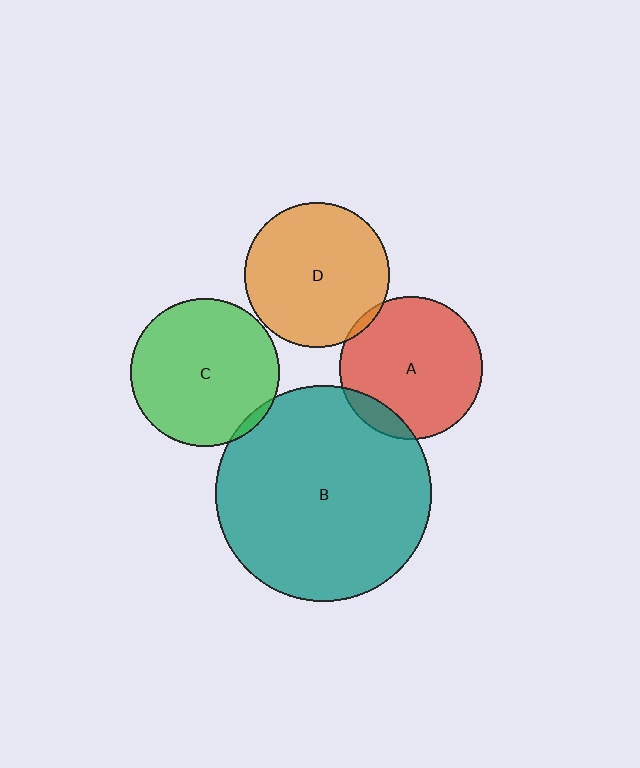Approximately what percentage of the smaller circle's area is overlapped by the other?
Approximately 5%.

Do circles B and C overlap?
Yes.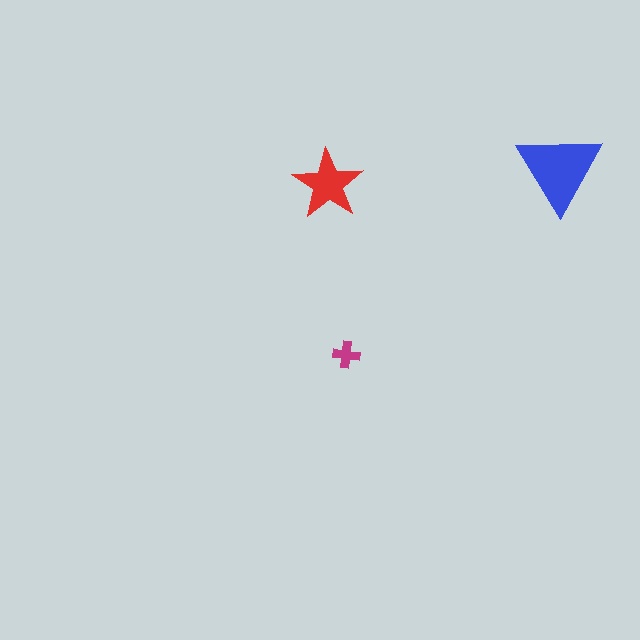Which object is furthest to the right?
The blue triangle is rightmost.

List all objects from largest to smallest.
The blue triangle, the red star, the magenta cross.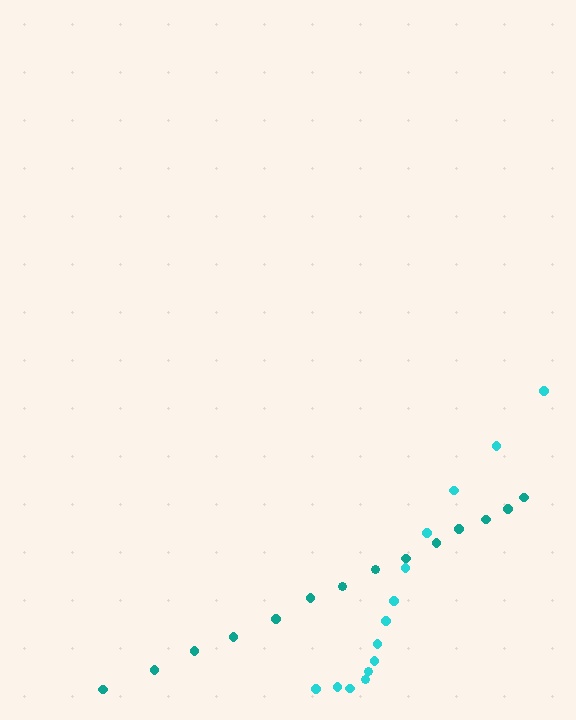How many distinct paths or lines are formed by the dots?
There are 2 distinct paths.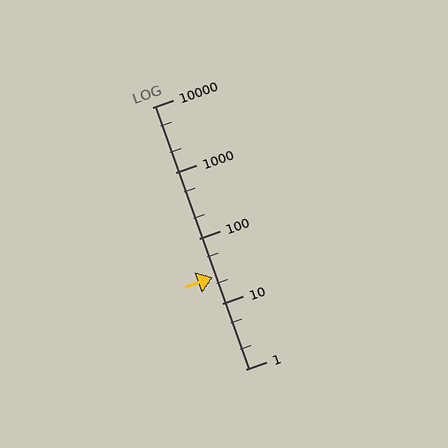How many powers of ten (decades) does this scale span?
The scale spans 4 decades, from 1 to 10000.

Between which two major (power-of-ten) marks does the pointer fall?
The pointer is between 10 and 100.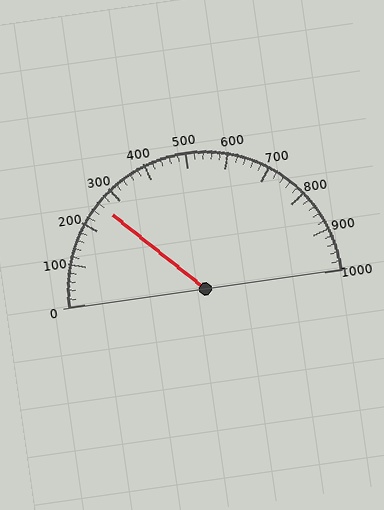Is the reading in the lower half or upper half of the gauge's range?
The reading is in the lower half of the range (0 to 1000).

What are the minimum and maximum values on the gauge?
The gauge ranges from 0 to 1000.